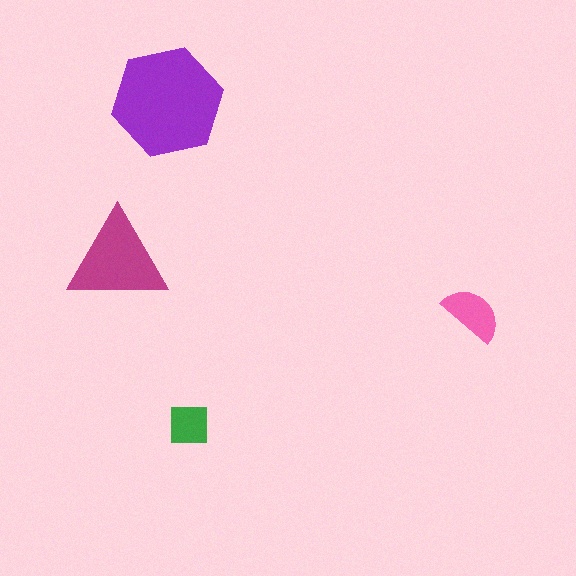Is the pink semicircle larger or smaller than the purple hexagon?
Smaller.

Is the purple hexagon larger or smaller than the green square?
Larger.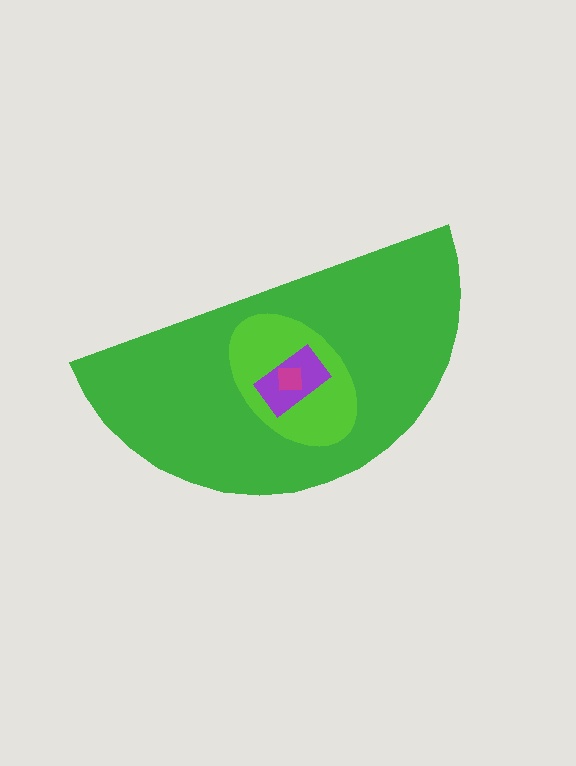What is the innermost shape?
The magenta square.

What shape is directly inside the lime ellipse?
The purple rectangle.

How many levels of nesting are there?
4.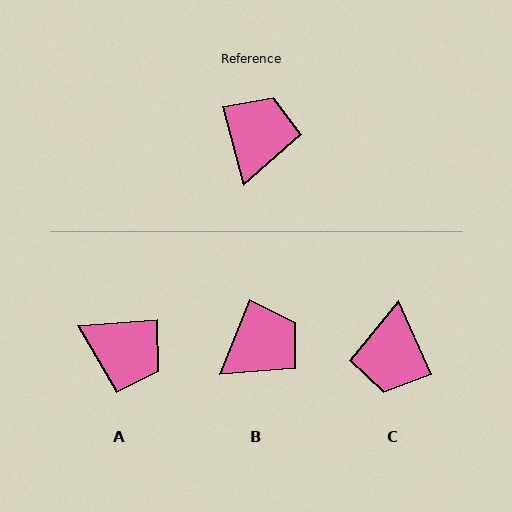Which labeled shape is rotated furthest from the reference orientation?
C, about 171 degrees away.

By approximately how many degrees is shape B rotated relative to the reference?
Approximately 37 degrees clockwise.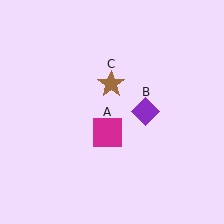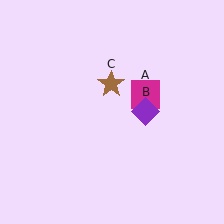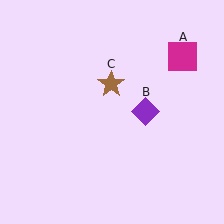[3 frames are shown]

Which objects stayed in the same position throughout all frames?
Purple diamond (object B) and brown star (object C) remained stationary.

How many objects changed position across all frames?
1 object changed position: magenta square (object A).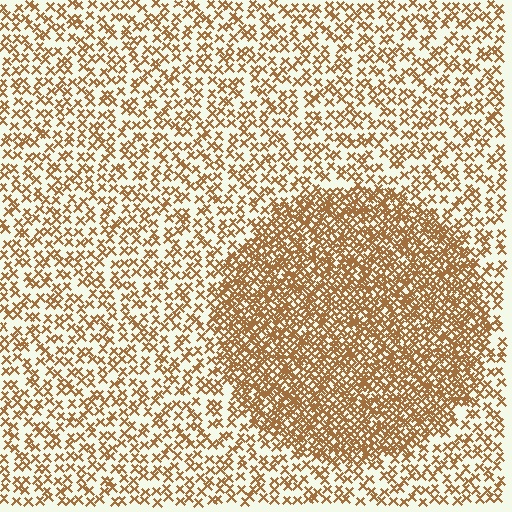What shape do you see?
I see a circle.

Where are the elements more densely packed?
The elements are more densely packed inside the circle boundary.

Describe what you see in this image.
The image contains small brown elements arranged at two different densities. A circle-shaped region is visible where the elements are more densely packed than the surrounding area.